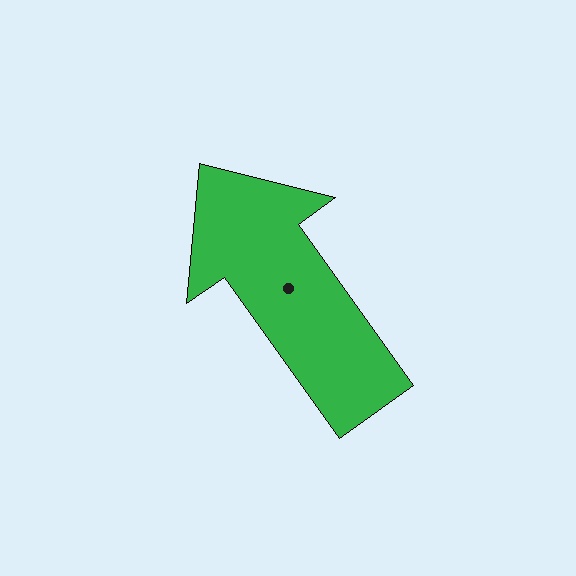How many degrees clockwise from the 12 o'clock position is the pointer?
Approximately 325 degrees.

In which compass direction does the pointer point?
Northwest.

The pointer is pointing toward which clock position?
Roughly 11 o'clock.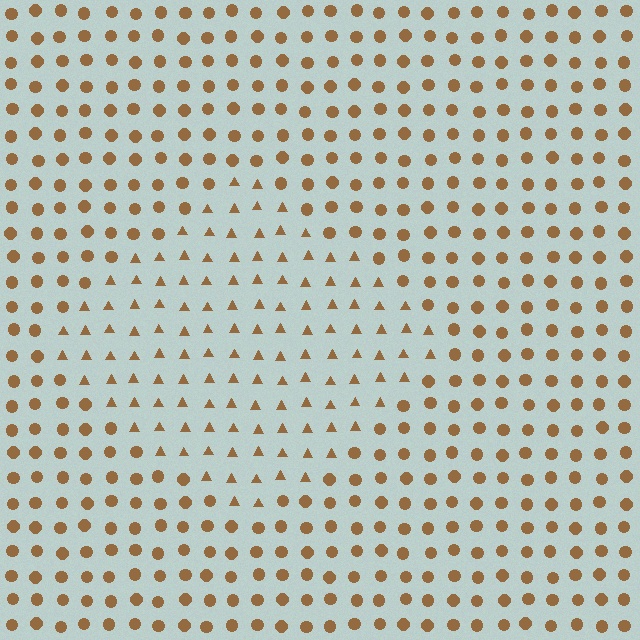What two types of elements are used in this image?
The image uses triangles inside the diamond region and circles outside it.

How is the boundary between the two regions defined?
The boundary is defined by a change in element shape: triangles inside vs. circles outside. All elements share the same color and spacing.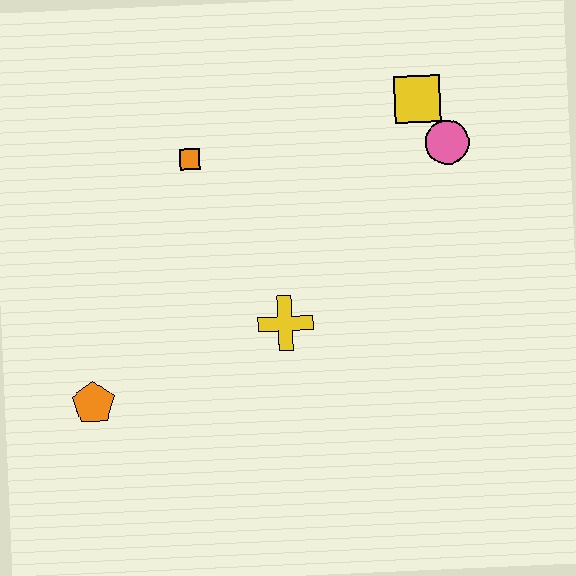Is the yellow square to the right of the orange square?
Yes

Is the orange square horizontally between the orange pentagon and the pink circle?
Yes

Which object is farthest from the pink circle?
The orange pentagon is farthest from the pink circle.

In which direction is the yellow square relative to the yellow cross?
The yellow square is above the yellow cross.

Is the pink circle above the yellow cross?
Yes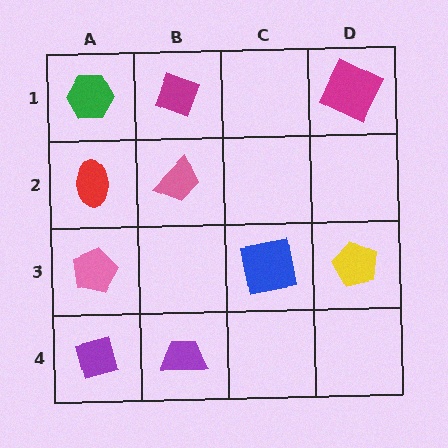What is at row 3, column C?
A blue square.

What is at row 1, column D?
A magenta square.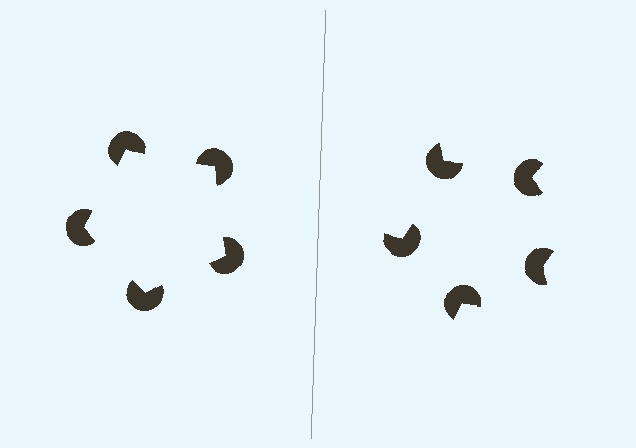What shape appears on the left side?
An illusory pentagon.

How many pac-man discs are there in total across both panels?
10 — 5 on each side.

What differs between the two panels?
The pac-man discs are positioned identically on both sides; only the wedge orientations differ. On the left they align to a pentagon; on the right they are misaligned.